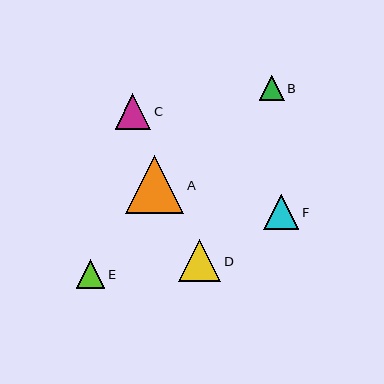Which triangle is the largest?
Triangle A is the largest with a size of approximately 58 pixels.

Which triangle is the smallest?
Triangle B is the smallest with a size of approximately 25 pixels.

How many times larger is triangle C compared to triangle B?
Triangle C is approximately 1.4 times the size of triangle B.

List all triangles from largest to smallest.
From largest to smallest: A, D, C, F, E, B.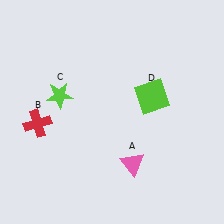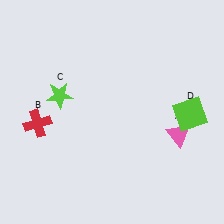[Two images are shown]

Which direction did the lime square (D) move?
The lime square (D) moved right.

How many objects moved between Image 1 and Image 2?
2 objects moved between the two images.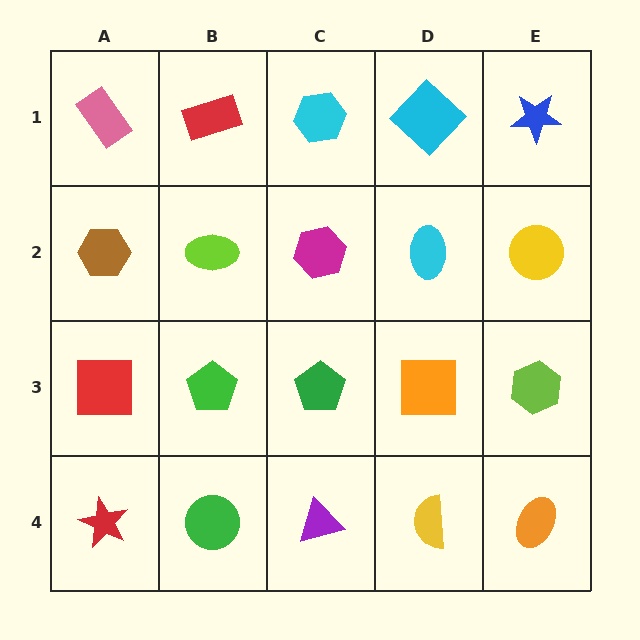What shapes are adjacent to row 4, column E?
A lime hexagon (row 3, column E), a yellow semicircle (row 4, column D).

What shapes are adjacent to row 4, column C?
A green pentagon (row 3, column C), a green circle (row 4, column B), a yellow semicircle (row 4, column D).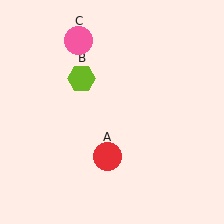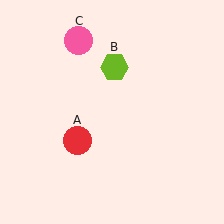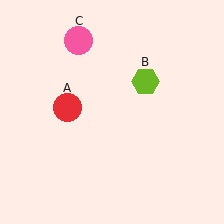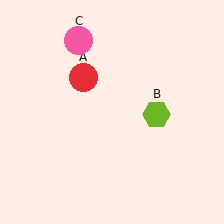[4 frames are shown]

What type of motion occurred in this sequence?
The red circle (object A), lime hexagon (object B) rotated clockwise around the center of the scene.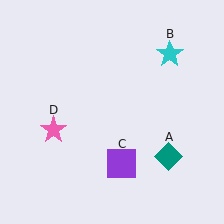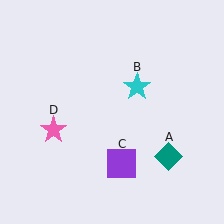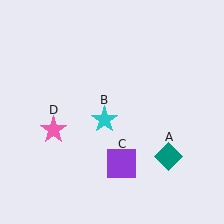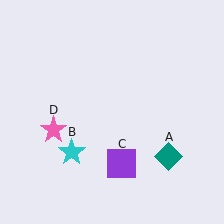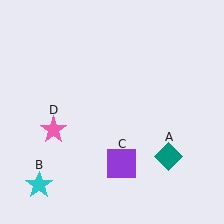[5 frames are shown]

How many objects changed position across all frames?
1 object changed position: cyan star (object B).